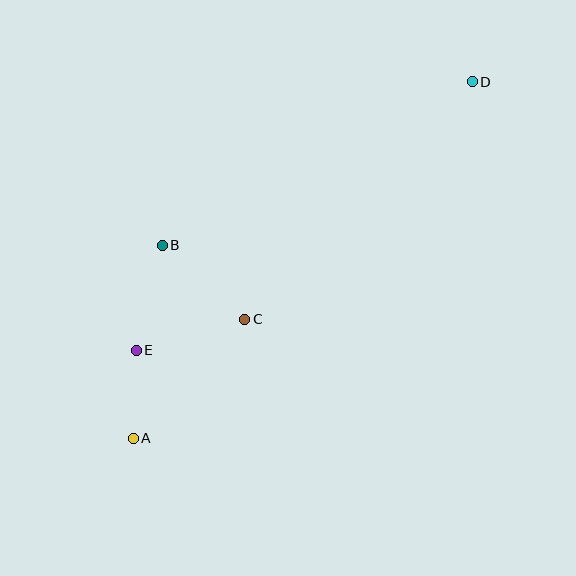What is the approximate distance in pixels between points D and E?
The distance between D and E is approximately 430 pixels.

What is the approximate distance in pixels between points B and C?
The distance between B and C is approximately 111 pixels.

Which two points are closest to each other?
Points A and E are closest to each other.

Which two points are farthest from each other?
Points A and D are farthest from each other.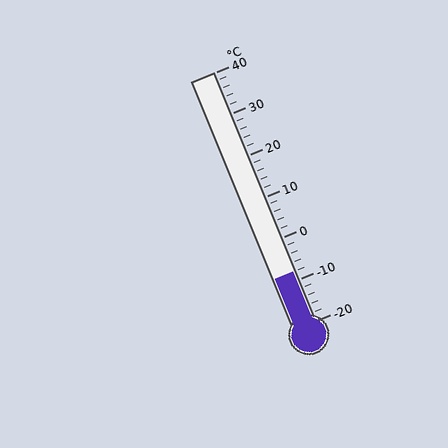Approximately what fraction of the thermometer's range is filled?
The thermometer is filled to approximately 20% of its range.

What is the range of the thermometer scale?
The thermometer scale ranges from -20°C to 40°C.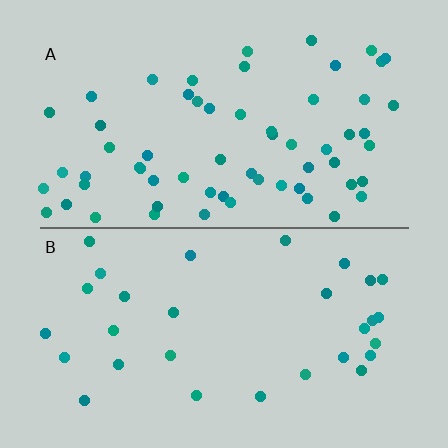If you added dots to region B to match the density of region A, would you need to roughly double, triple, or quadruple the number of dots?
Approximately double.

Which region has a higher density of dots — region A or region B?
A (the top).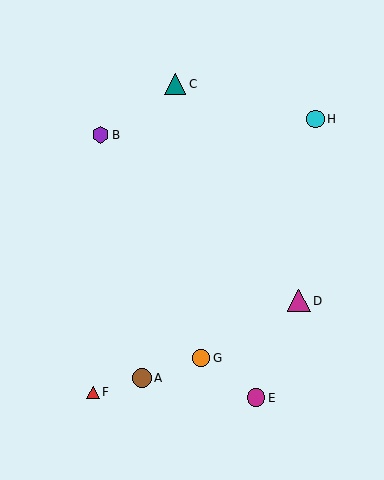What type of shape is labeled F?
Shape F is a red triangle.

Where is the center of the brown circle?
The center of the brown circle is at (142, 378).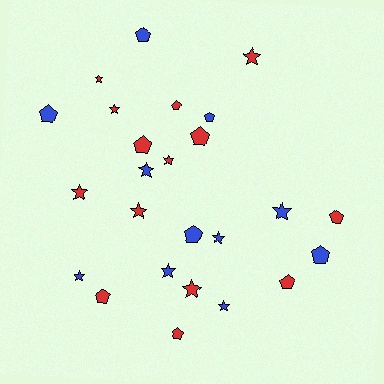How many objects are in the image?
There are 25 objects.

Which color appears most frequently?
Red, with 14 objects.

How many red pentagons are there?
There are 7 red pentagons.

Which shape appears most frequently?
Star, with 13 objects.